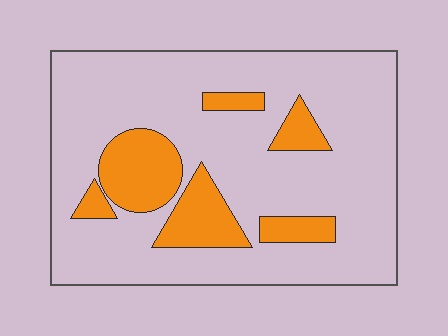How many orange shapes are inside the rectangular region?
6.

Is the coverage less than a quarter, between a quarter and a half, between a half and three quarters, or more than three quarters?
Less than a quarter.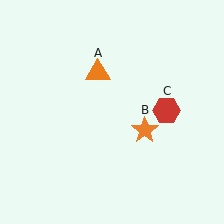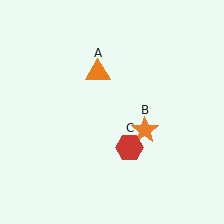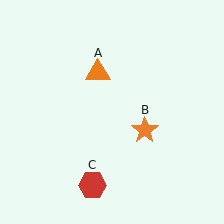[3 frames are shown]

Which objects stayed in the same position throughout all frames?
Orange triangle (object A) and orange star (object B) remained stationary.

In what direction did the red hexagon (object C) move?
The red hexagon (object C) moved down and to the left.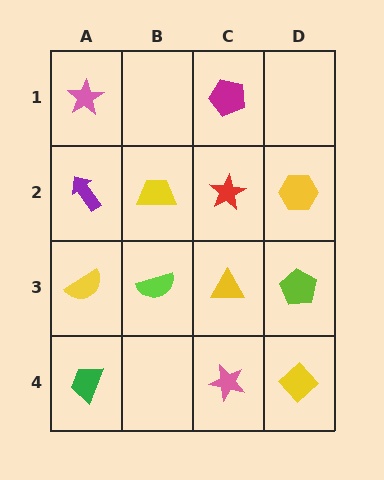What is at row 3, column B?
A lime semicircle.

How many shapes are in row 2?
4 shapes.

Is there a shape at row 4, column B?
No, that cell is empty.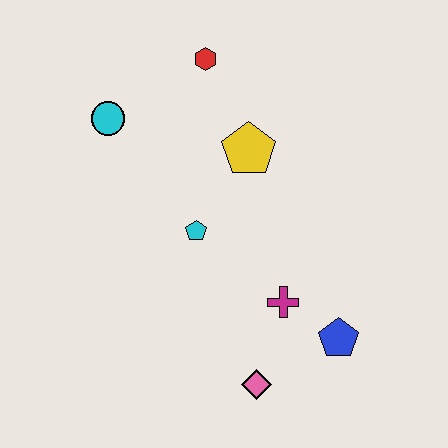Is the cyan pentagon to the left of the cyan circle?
No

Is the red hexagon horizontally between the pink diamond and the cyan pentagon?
Yes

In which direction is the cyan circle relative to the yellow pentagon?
The cyan circle is to the left of the yellow pentagon.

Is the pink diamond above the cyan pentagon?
No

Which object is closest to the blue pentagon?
The magenta cross is closest to the blue pentagon.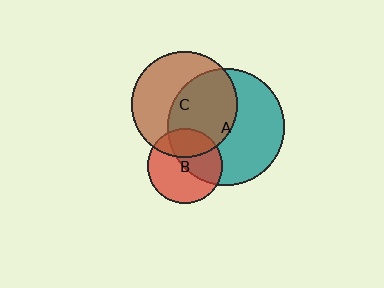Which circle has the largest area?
Circle A (teal).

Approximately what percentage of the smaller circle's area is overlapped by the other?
Approximately 50%.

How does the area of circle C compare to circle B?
Approximately 2.0 times.